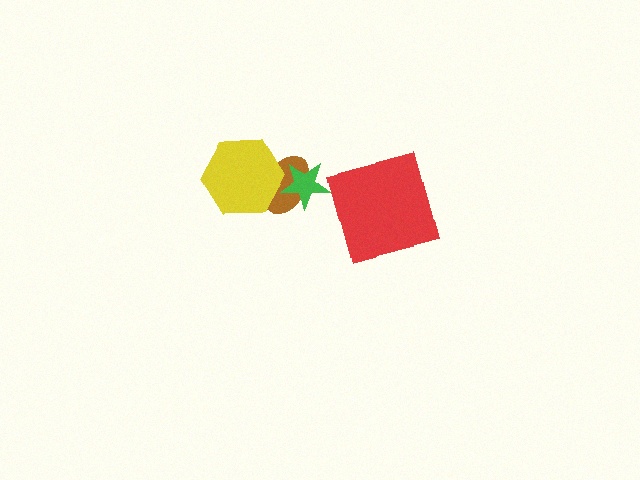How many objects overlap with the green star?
1 object overlaps with the green star.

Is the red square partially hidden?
No, no other shape covers it.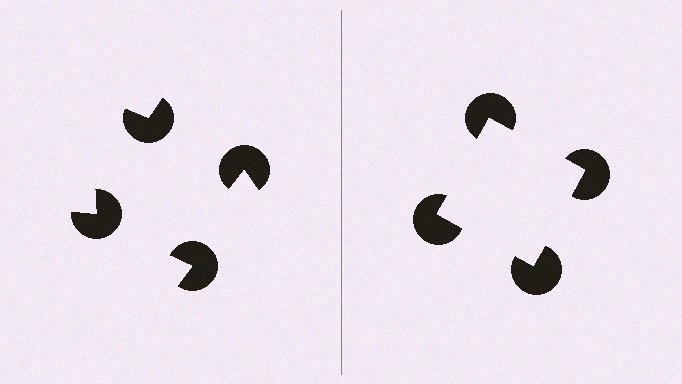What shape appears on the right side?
An illusory square.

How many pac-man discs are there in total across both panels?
8 — 4 on each side.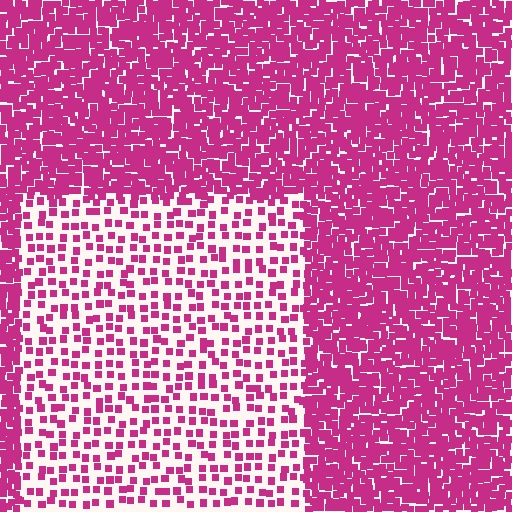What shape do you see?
I see a rectangle.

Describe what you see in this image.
The image contains small magenta elements arranged at two different densities. A rectangle-shaped region is visible where the elements are less densely packed than the surrounding area.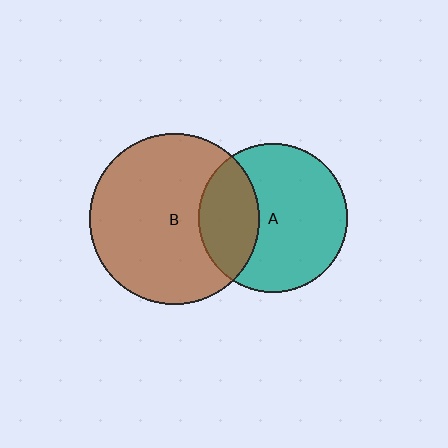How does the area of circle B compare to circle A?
Approximately 1.3 times.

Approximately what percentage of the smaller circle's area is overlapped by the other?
Approximately 30%.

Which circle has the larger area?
Circle B (brown).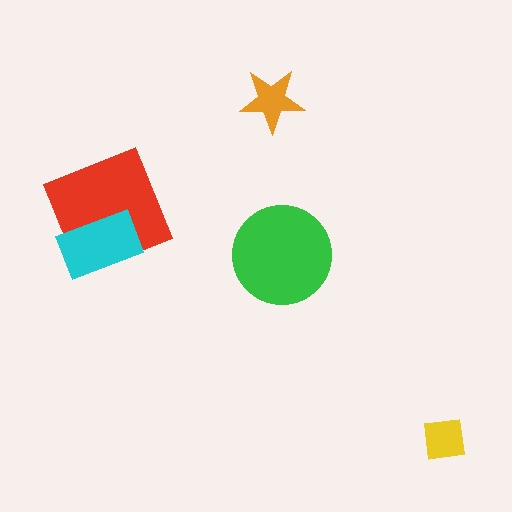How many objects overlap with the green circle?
0 objects overlap with the green circle.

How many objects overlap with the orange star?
0 objects overlap with the orange star.